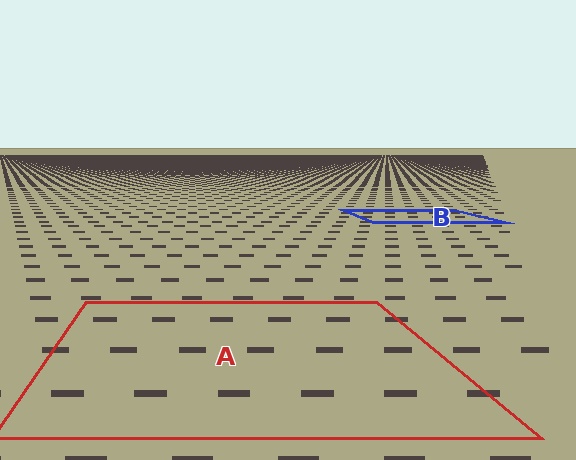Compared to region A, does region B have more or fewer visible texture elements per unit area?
Region B has more texture elements per unit area — they are packed more densely because it is farther away.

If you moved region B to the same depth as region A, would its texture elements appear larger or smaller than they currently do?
They would appear larger. At a closer depth, the same texture elements are projected at a bigger on-screen size.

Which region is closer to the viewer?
Region A is closer. The texture elements there are larger and more spread out.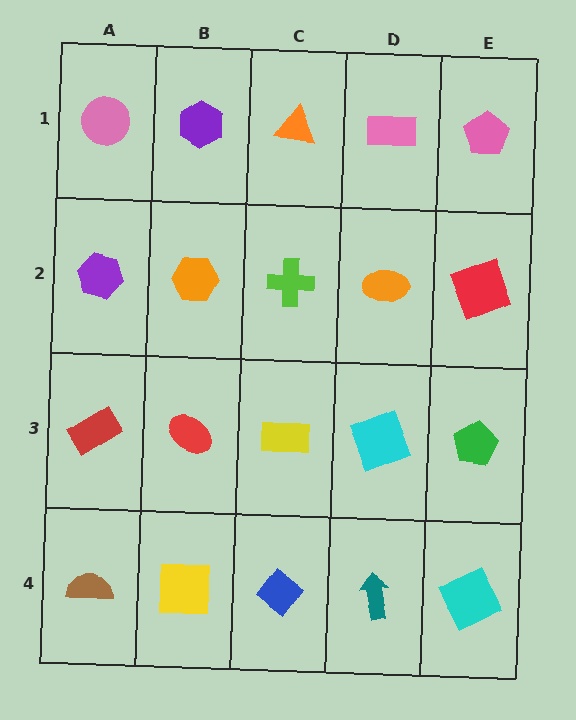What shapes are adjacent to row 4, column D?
A cyan square (row 3, column D), a blue diamond (row 4, column C), a cyan square (row 4, column E).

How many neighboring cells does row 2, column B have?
4.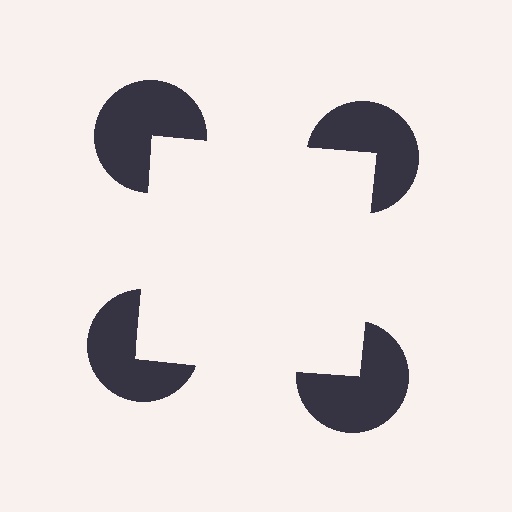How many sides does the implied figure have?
4 sides.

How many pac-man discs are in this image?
There are 4 — one at each vertex of the illusory square.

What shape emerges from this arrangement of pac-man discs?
An illusory square — its edges are inferred from the aligned wedge cuts in the pac-man discs, not physically drawn.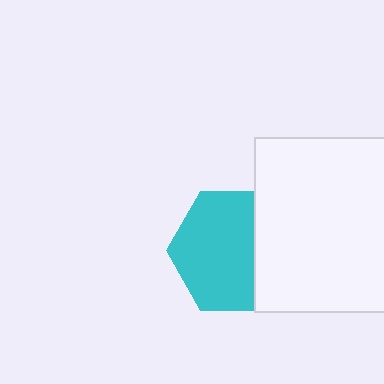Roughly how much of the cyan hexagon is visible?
Most of it is visible (roughly 68%).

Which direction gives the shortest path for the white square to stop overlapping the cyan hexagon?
Moving right gives the shortest separation.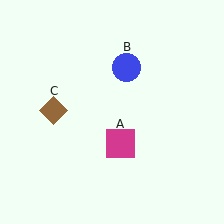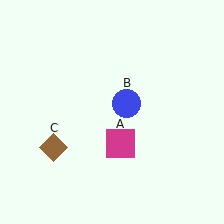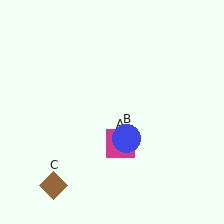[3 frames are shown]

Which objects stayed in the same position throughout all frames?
Magenta square (object A) remained stationary.